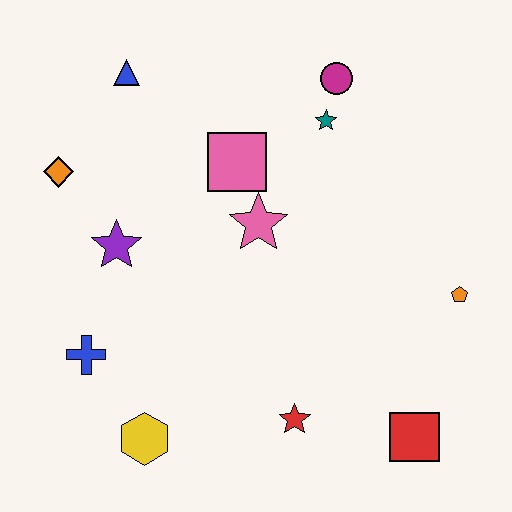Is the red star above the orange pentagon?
No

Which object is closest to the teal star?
The magenta circle is closest to the teal star.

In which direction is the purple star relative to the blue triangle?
The purple star is below the blue triangle.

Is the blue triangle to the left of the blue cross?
No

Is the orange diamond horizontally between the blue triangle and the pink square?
No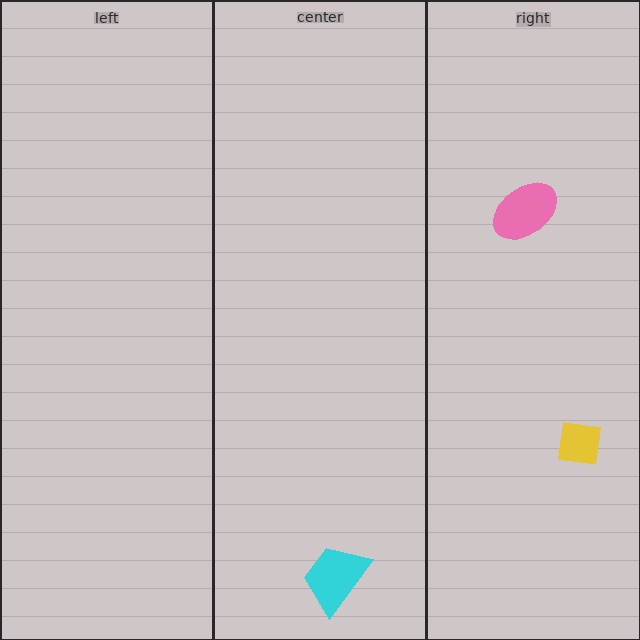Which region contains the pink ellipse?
The right region.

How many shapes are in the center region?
1.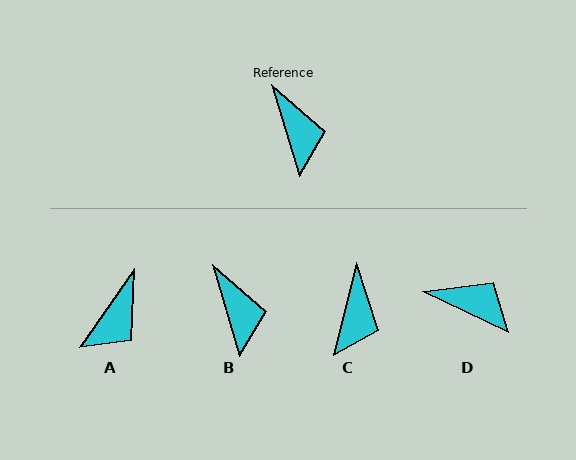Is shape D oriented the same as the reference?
No, it is off by about 48 degrees.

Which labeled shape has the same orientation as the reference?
B.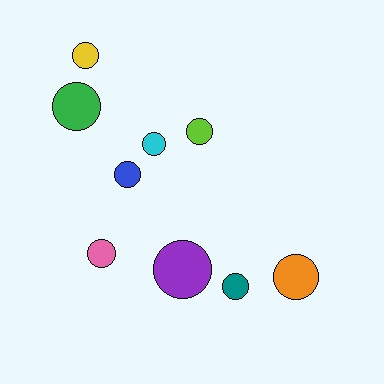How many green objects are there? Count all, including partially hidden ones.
There is 1 green object.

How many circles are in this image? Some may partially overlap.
There are 9 circles.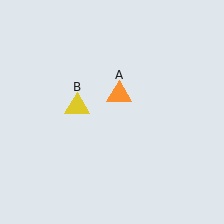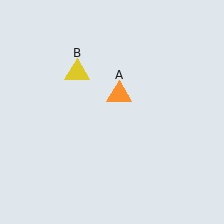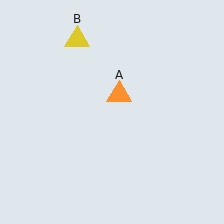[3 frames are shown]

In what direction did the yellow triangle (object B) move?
The yellow triangle (object B) moved up.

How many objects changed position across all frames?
1 object changed position: yellow triangle (object B).